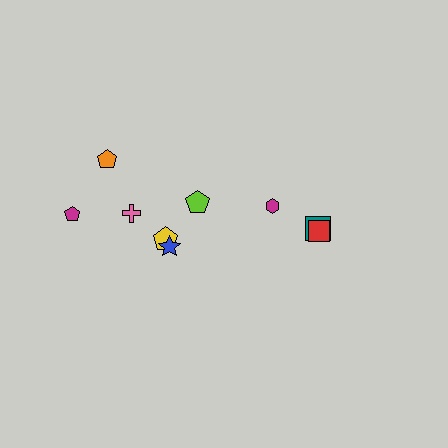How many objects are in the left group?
There are 6 objects.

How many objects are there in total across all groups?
There are 10 objects.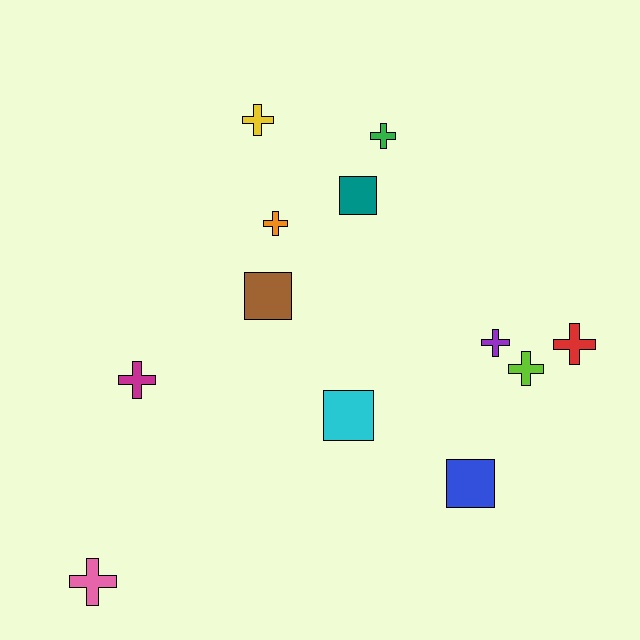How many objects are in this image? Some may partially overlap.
There are 12 objects.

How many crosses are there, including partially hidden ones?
There are 8 crosses.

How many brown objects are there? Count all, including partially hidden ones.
There is 1 brown object.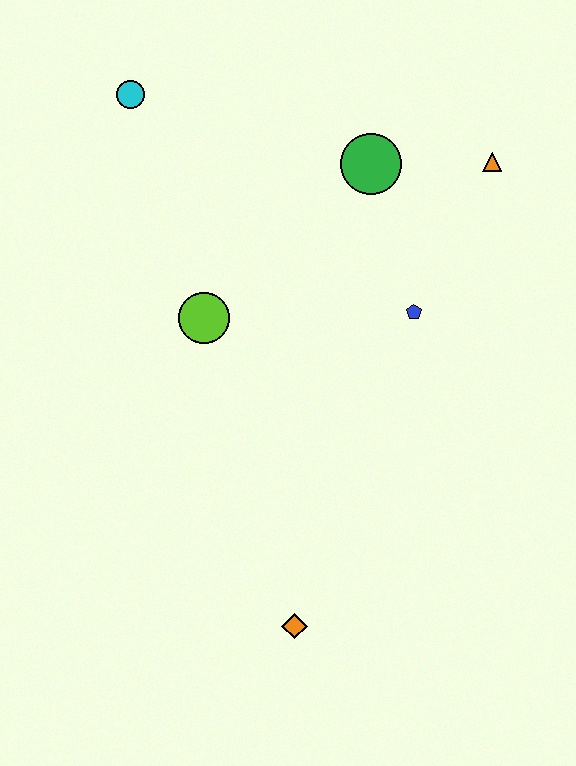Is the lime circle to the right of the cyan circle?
Yes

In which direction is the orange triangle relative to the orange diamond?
The orange triangle is above the orange diamond.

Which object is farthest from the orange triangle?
The orange diamond is farthest from the orange triangle.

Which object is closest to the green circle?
The orange triangle is closest to the green circle.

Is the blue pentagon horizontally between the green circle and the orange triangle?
Yes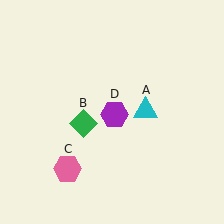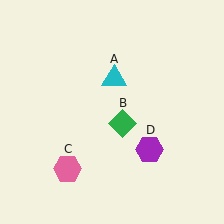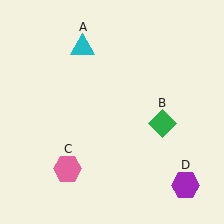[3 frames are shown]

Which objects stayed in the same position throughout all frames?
Pink hexagon (object C) remained stationary.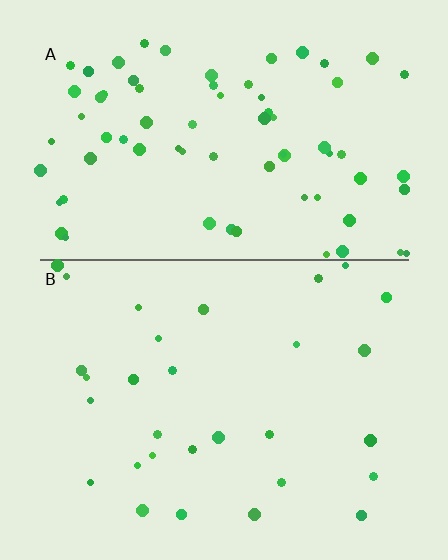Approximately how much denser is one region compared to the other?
Approximately 2.5× — region A over region B.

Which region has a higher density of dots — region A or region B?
A (the top).